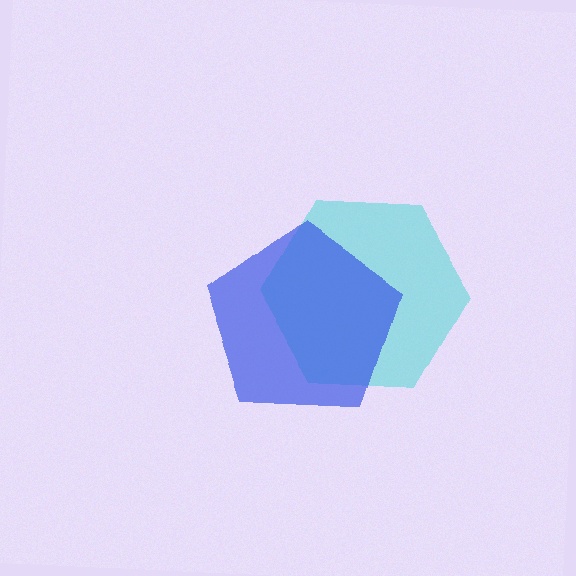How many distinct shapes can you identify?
There are 2 distinct shapes: a cyan hexagon, a blue pentagon.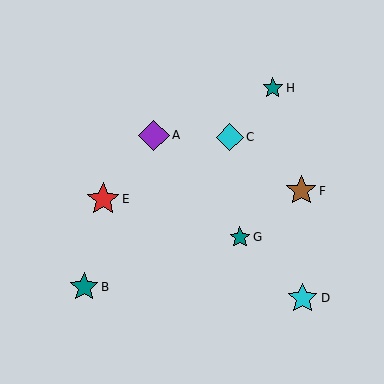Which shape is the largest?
The red star (labeled E) is the largest.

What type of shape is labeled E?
Shape E is a red star.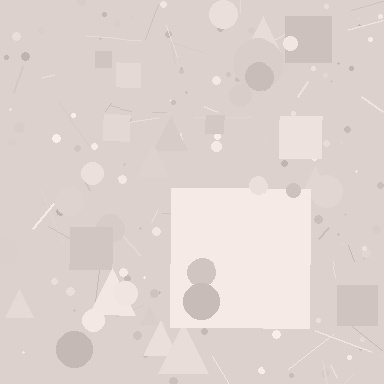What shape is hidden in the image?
A square is hidden in the image.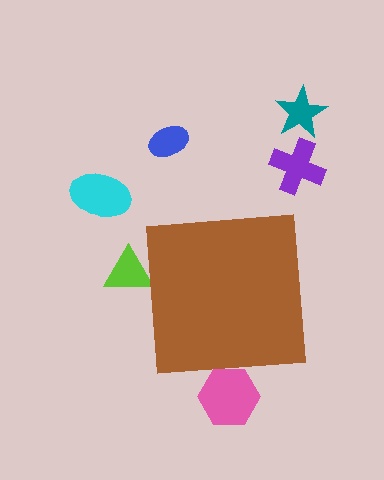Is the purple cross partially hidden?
No, the purple cross is fully visible.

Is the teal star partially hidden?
No, the teal star is fully visible.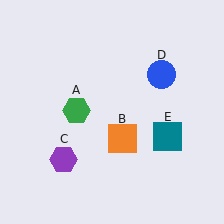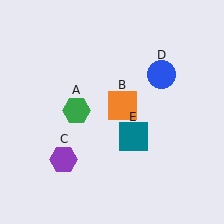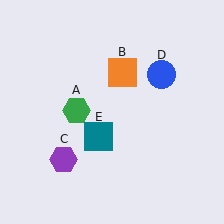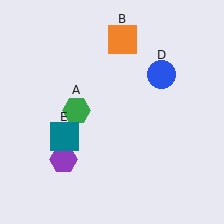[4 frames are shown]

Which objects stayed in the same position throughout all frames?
Green hexagon (object A) and purple hexagon (object C) and blue circle (object D) remained stationary.